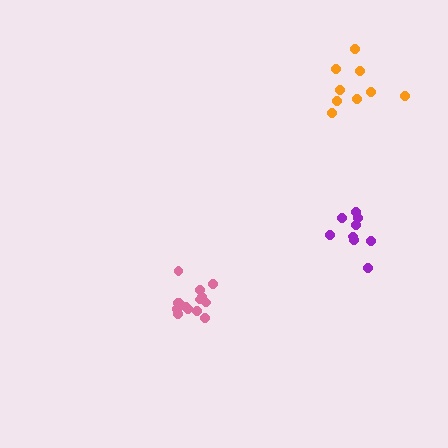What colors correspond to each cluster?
The clusters are colored: pink, purple, orange.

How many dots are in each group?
Group 1: 14 dots, Group 2: 9 dots, Group 3: 9 dots (32 total).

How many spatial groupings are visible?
There are 3 spatial groupings.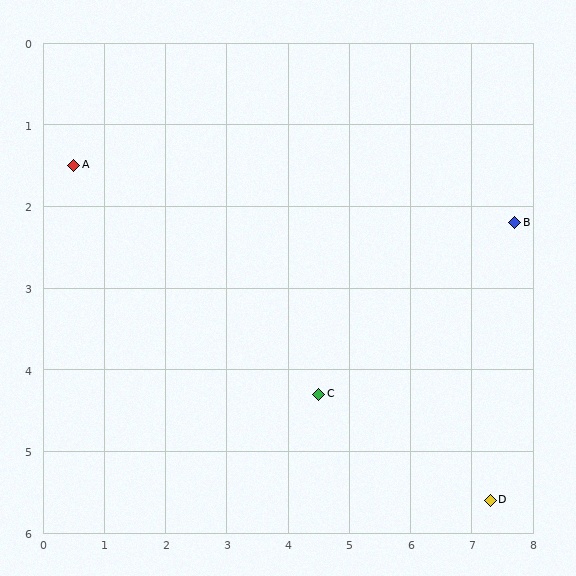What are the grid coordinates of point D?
Point D is at approximately (7.3, 5.6).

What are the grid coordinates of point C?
Point C is at approximately (4.5, 4.3).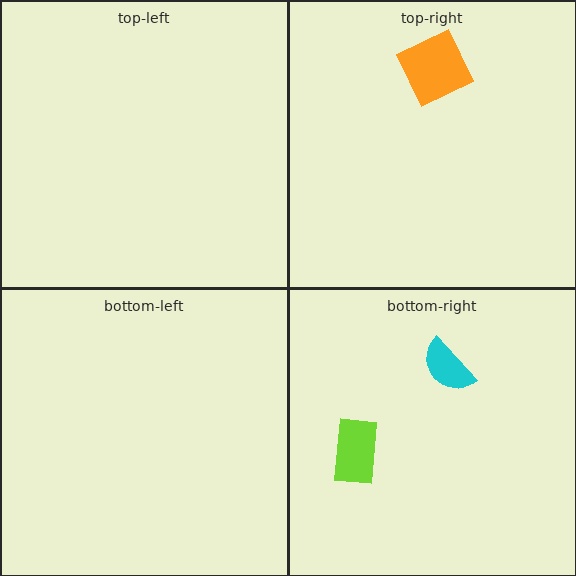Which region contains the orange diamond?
The top-right region.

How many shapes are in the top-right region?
1.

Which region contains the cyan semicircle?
The bottom-right region.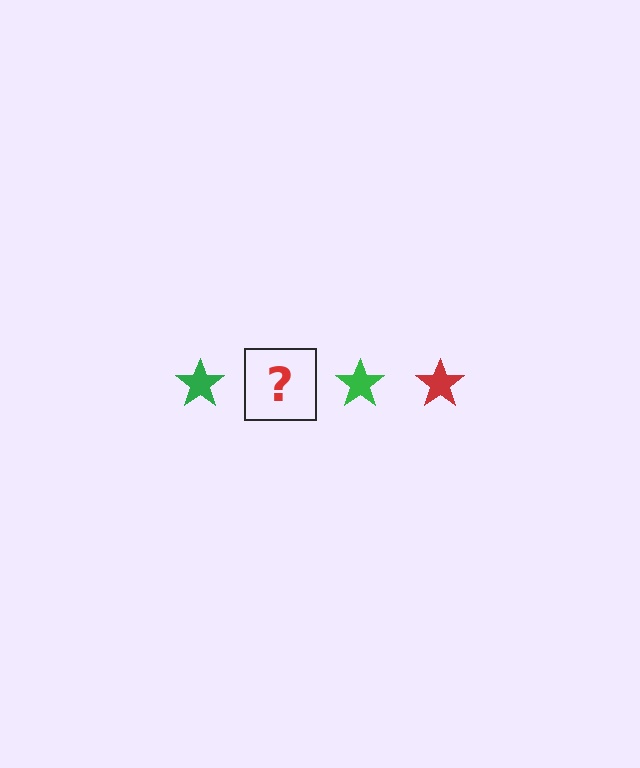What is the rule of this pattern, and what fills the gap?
The rule is that the pattern cycles through green, red stars. The gap should be filled with a red star.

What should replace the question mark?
The question mark should be replaced with a red star.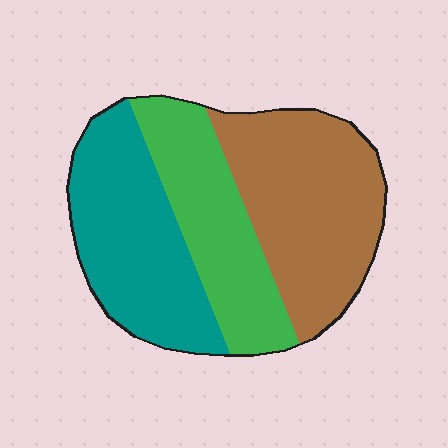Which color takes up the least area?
Green, at roughly 30%.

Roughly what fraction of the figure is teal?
Teal covers roughly 35% of the figure.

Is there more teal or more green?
Teal.